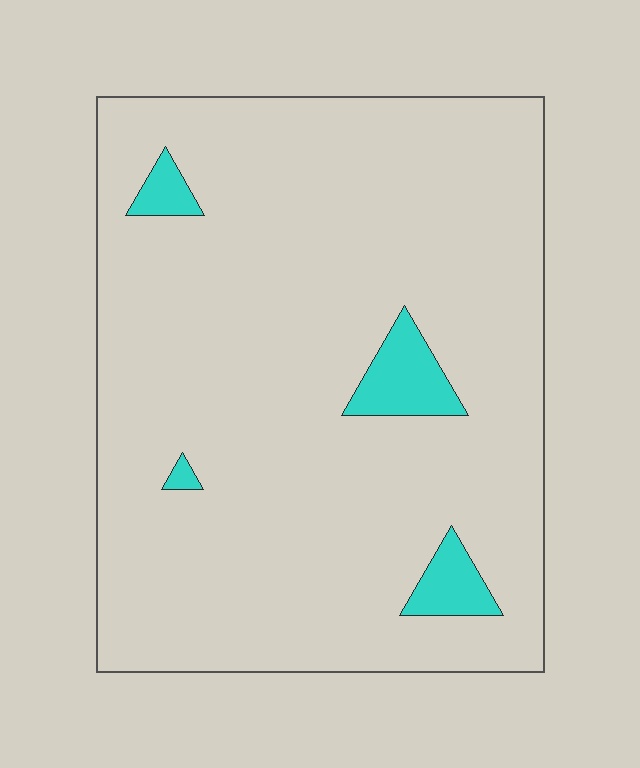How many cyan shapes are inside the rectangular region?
4.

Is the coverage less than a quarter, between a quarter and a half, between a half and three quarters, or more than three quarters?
Less than a quarter.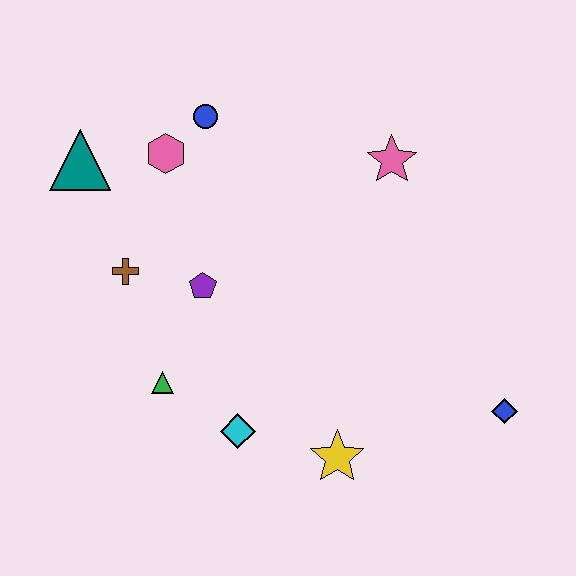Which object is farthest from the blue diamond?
The teal triangle is farthest from the blue diamond.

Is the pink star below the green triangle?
No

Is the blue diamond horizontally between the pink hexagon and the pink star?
No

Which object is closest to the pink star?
The blue circle is closest to the pink star.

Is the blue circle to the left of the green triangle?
No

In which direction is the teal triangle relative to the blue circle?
The teal triangle is to the left of the blue circle.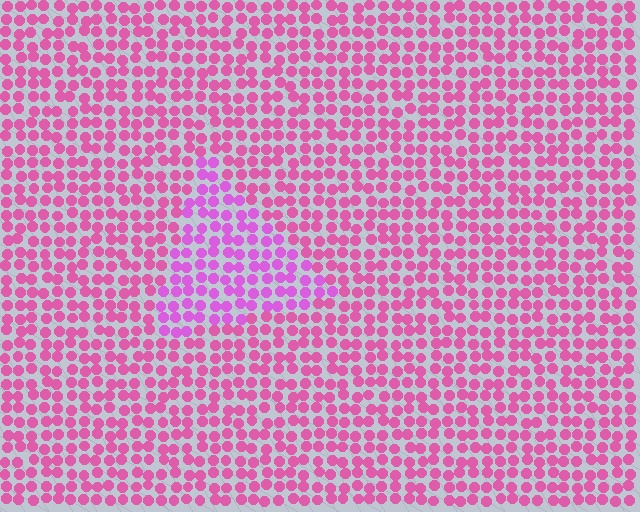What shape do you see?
I see a triangle.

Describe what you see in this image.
The image is filled with small pink elements in a uniform arrangement. A triangle-shaped region is visible where the elements are tinted to a slightly different hue, forming a subtle color boundary.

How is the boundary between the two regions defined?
The boundary is defined purely by a slight shift in hue (about 26 degrees). Spacing, size, and orientation are identical on both sides.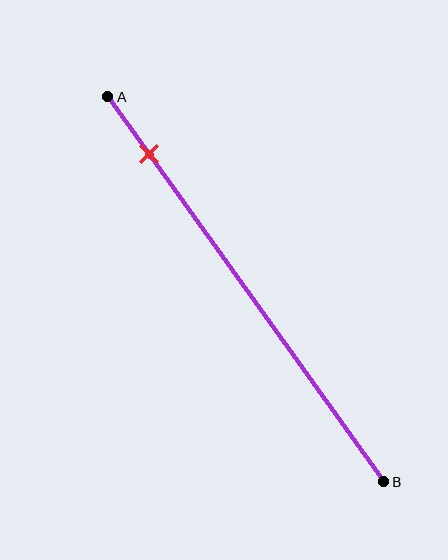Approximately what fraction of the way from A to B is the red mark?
The red mark is approximately 15% of the way from A to B.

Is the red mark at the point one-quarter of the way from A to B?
No, the mark is at about 15% from A, not at the 25% one-quarter point.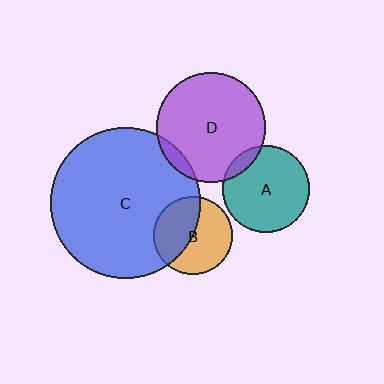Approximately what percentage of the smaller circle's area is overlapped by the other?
Approximately 10%.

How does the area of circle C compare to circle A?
Approximately 3.0 times.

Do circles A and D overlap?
Yes.